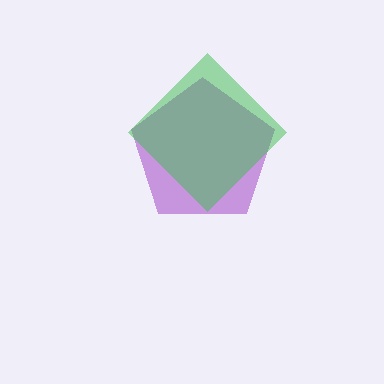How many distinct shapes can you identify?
There are 2 distinct shapes: a purple pentagon, a green diamond.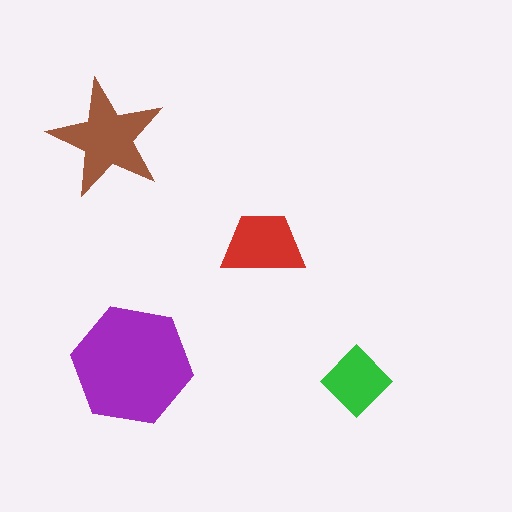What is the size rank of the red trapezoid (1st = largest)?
3rd.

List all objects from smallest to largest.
The green diamond, the red trapezoid, the brown star, the purple hexagon.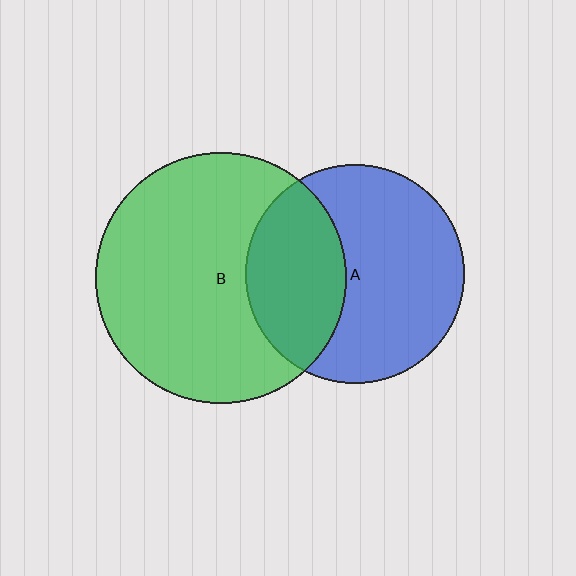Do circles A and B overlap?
Yes.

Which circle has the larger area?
Circle B (green).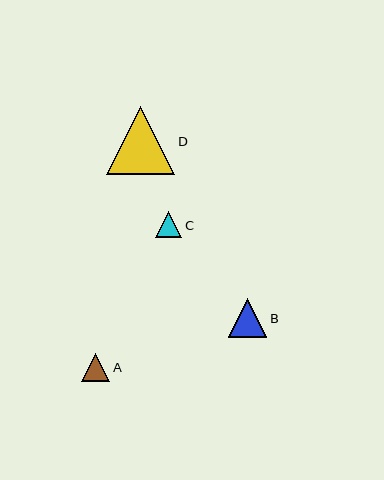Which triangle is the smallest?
Triangle C is the smallest with a size of approximately 26 pixels.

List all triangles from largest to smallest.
From largest to smallest: D, B, A, C.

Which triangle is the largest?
Triangle D is the largest with a size of approximately 68 pixels.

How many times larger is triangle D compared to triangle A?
Triangle D is approximately 2.4 times the size of triangle A.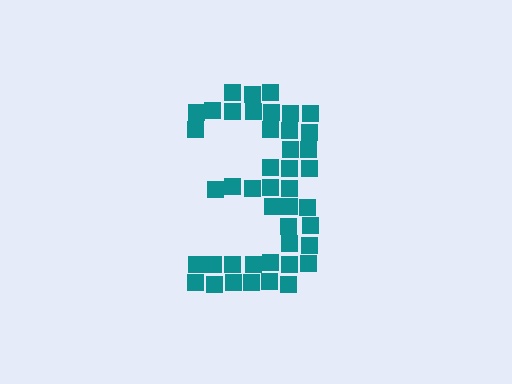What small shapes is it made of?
It is made of small squares.